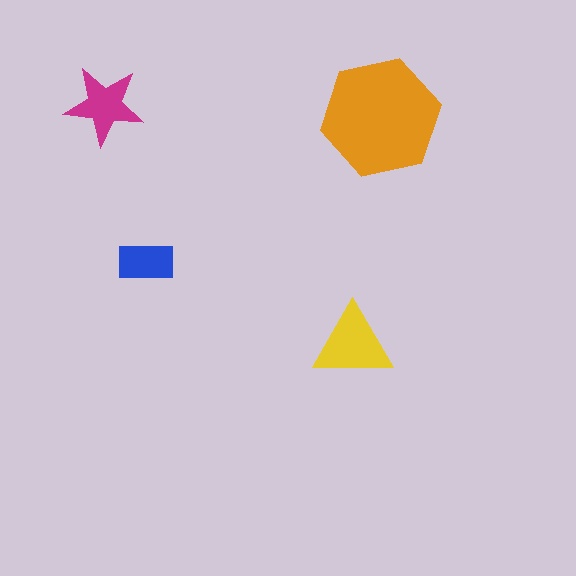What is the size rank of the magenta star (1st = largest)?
3rd.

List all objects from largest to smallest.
The orange hexagon, the yellow triangle, the magenta star, the blue rectangle.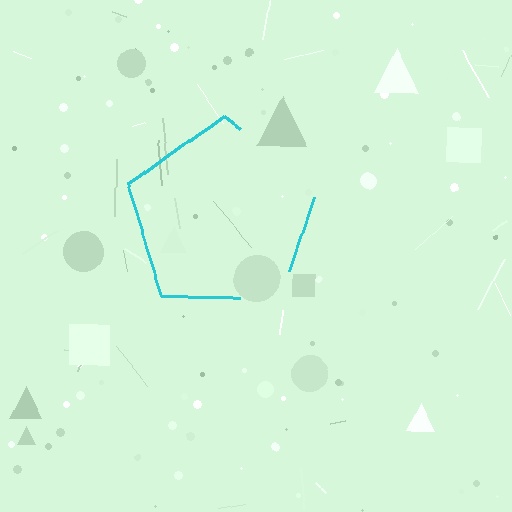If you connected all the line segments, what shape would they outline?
They would outline a pentagon.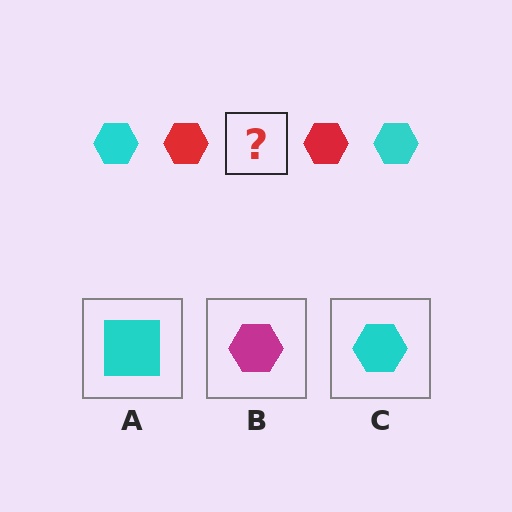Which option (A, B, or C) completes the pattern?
C.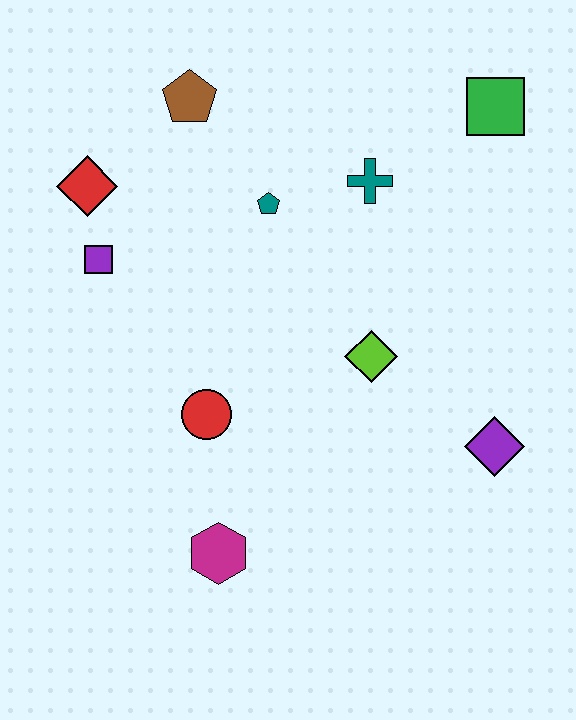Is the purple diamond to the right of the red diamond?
Yes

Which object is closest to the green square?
The teal cross is closest to the green square.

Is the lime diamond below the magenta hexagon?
No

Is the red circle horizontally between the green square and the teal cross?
No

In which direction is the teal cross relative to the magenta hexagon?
The teal cross is above the magenta hexagon.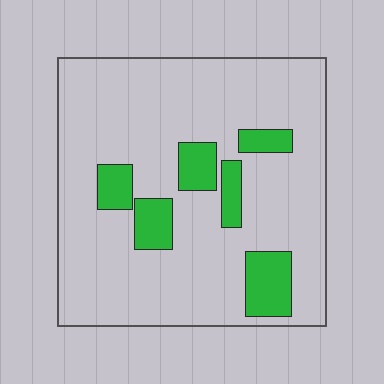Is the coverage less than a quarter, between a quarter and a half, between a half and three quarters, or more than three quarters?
Less than a quarter.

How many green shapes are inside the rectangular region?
6.